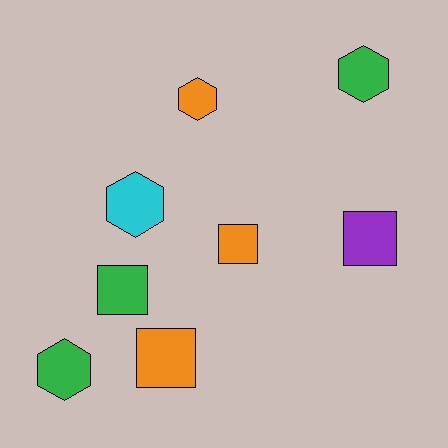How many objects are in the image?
There are 8 objects.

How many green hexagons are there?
There are 2 green hexagons.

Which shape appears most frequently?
Square, with 4 objects.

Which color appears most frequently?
Green, with 3 objects.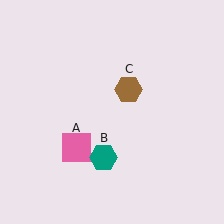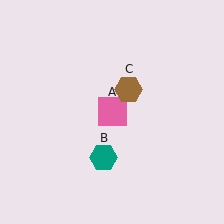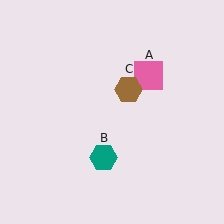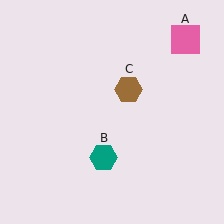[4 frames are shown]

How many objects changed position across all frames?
1 object changed position: pink square (object A).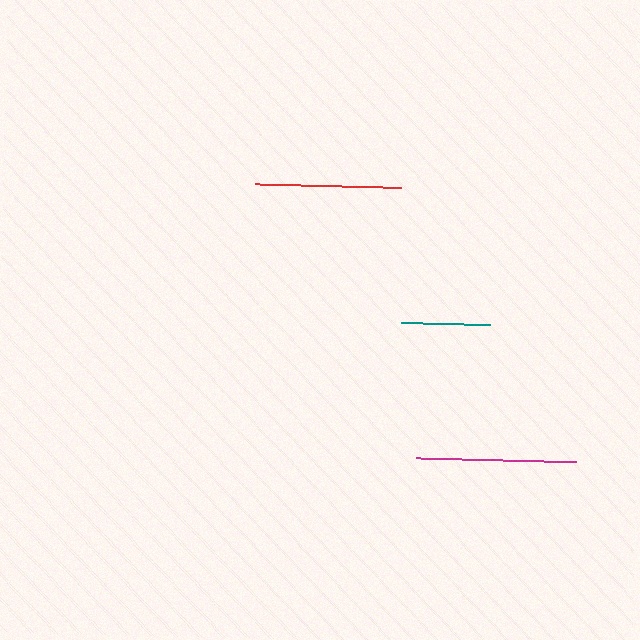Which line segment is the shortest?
The teal line is the shortest at approximately 89 pixels.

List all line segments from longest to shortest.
From longest to shortest: magenta, red, teal.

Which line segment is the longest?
The magenta line is the longest at approximately 160 pixels.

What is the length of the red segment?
The red segment is approximately 146 pixels long.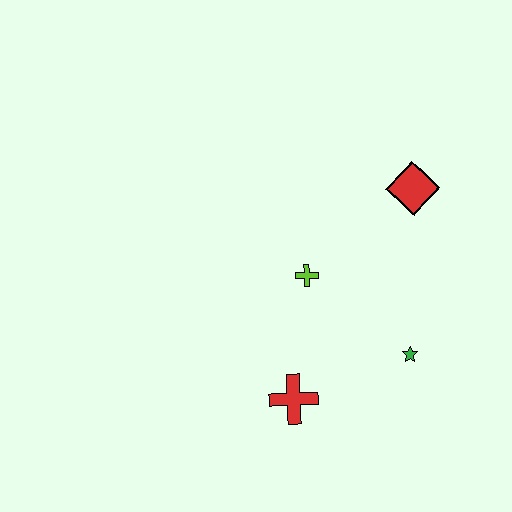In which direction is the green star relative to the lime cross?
The green star is to the right of the lime cross.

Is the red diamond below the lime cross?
No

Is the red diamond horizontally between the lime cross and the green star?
No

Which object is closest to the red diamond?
The lime cross is closest to the red diamond.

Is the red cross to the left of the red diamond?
Yes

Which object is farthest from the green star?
The red diamond is farthest from the green star.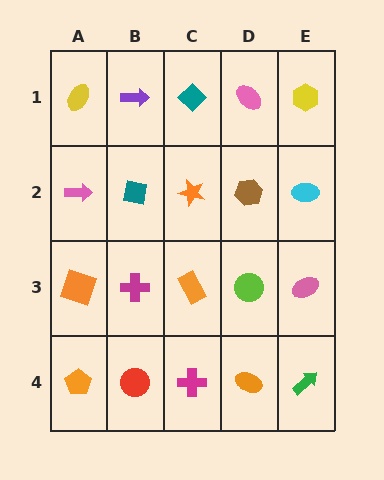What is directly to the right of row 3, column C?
A lime circle.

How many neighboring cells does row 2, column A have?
3.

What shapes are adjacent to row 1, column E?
A cyan ellipse (row 2, column E), a pink ellipse (row 1, column D).